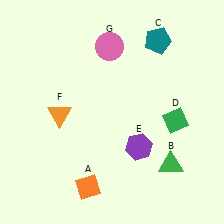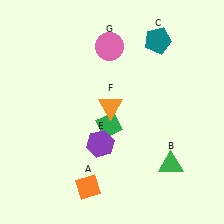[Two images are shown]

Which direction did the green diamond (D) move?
The green diamond (D) moved left.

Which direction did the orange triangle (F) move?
The orange triangle (F) moved right.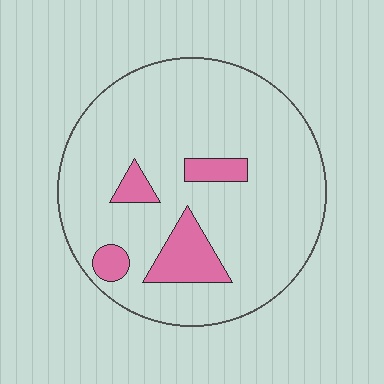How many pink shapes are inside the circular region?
4.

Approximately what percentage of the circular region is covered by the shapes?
Approximately 15%.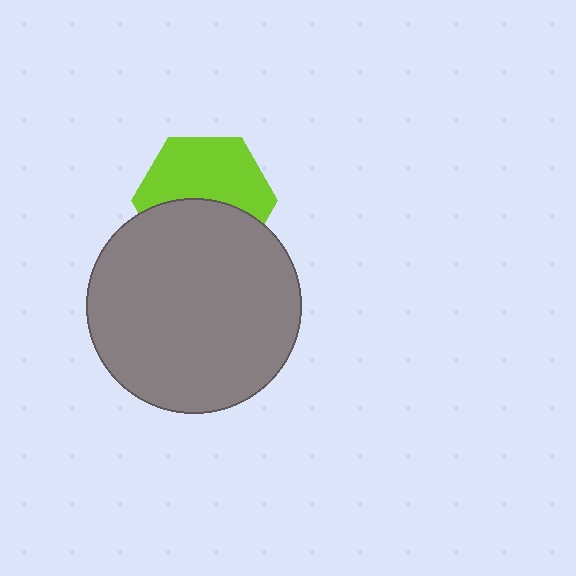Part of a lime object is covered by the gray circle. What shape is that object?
It is a hexagon.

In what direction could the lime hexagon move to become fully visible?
The lime hexagon could move up. That would shift it out from behind the gray circle entirely.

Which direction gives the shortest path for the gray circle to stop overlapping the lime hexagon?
Moving down gives the shortest separation.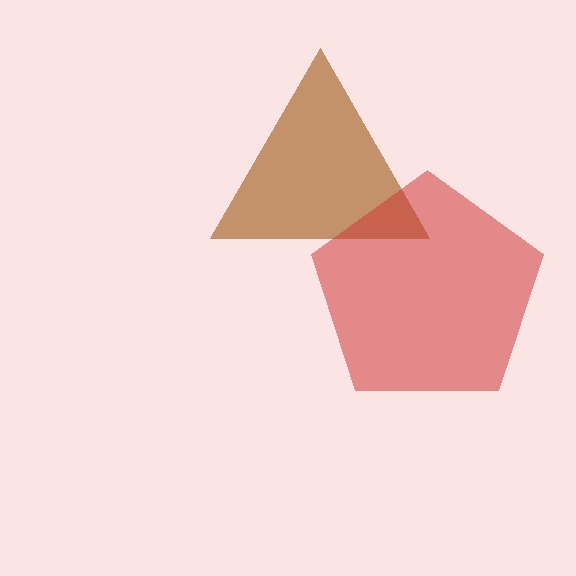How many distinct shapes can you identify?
There are 2 distinct shapes: a brown triangle, a red pentagon.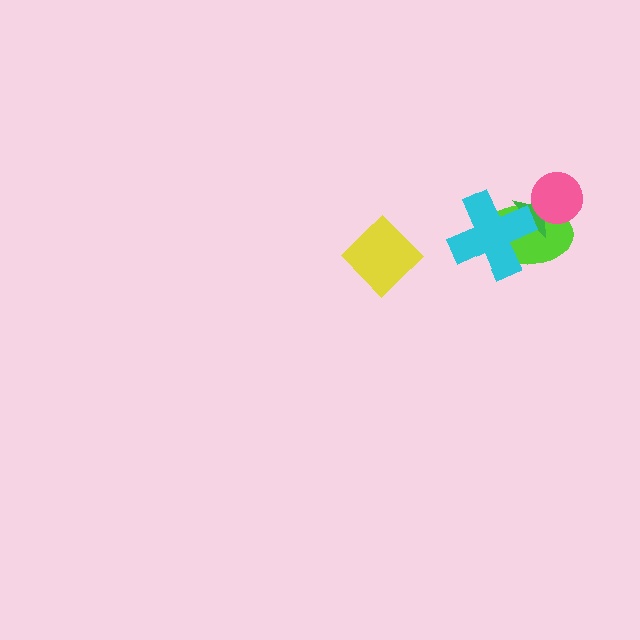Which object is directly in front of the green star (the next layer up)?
The cyan cross is directly in front of the green star.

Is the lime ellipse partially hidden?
Yes, it is partially covered by another shape.